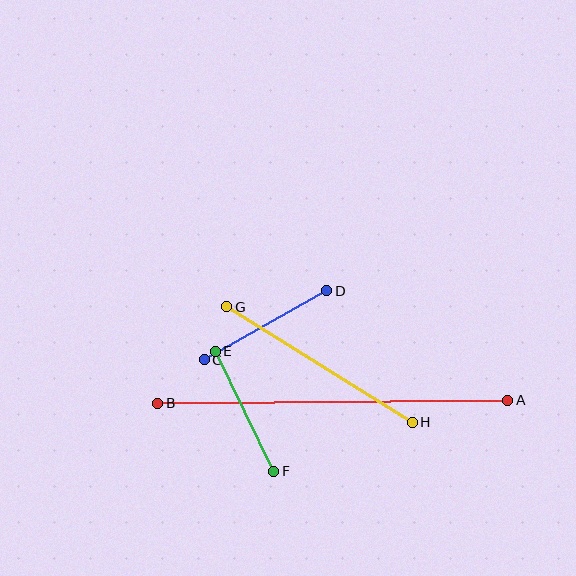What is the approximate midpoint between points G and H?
The midpoint is at approximately (319, 365) pixels.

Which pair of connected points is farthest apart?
Points A and B are farthest apart.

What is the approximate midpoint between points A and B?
The midpoint is at approximately (333, 402) pixels.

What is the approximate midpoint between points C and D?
The midpoint is at approximately (265, 325) pixels.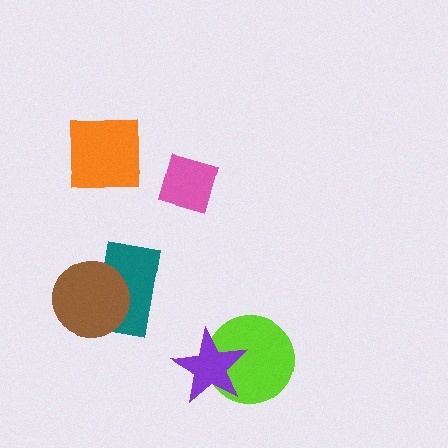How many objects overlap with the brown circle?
1 object overlaps with the brown circle.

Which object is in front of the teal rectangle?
The brown circle is in front of the teal rectangle.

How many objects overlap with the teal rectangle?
1 object overlaps with the teal rectangle.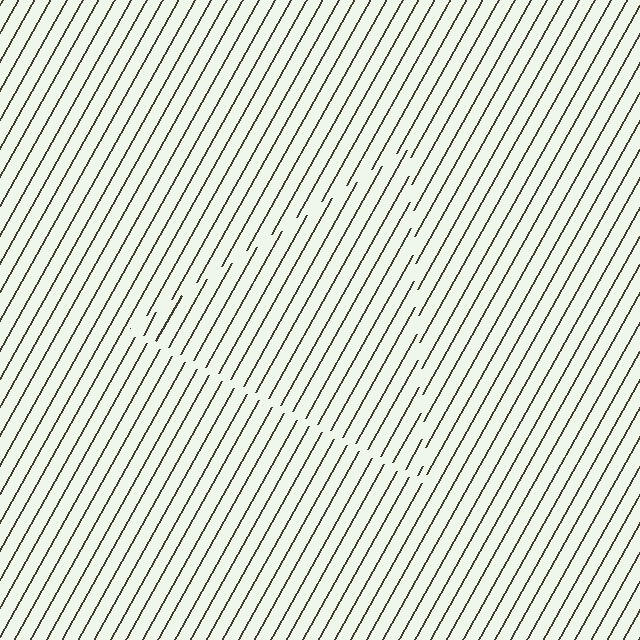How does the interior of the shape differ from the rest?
The interior of the shape contains the same grating, shifted by half a period — the contour is defined by the phase discontinuity where line-ends from the inner and outer gratings abut.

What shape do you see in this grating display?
An illusory triangle. The interior of the shape contains the same grating, shifted by half a period — the contour is defined by the phase discontinuity where line-ends from the inner and outer gratings abut.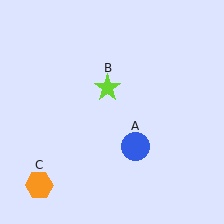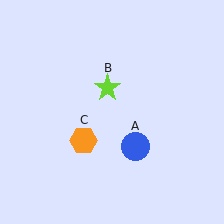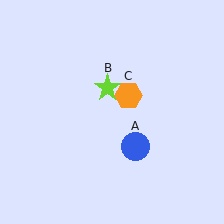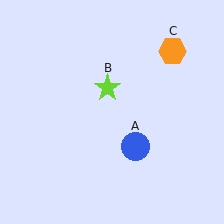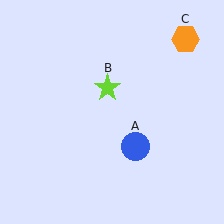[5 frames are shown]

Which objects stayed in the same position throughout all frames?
Blue circle (object A) and lime star (object B) remained stationary.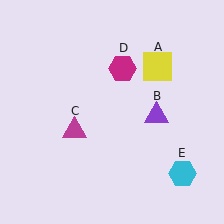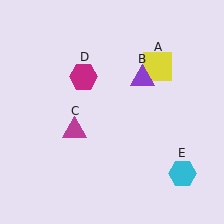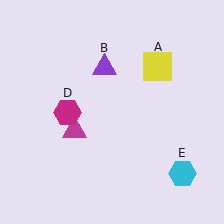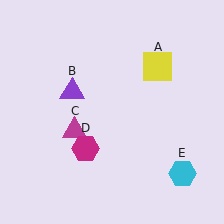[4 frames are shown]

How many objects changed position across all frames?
2 objects changed position: purple triangle (object B), magenta hexagon (object D).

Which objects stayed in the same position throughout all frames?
Yellow square (object A) and magenta triangle (object C) and cyan hexagon (object E) remained stationary.